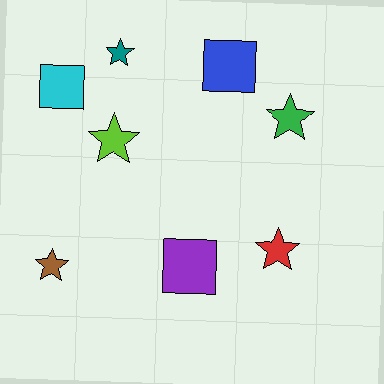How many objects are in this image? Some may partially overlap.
There are 8 objects.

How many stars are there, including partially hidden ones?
There are 5 stars.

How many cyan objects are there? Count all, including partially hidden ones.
There is 1 cyan object.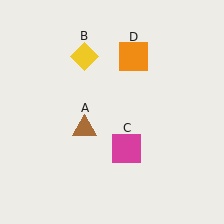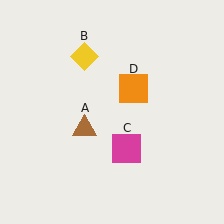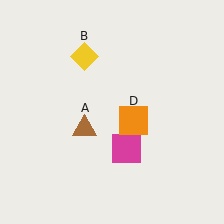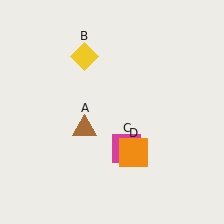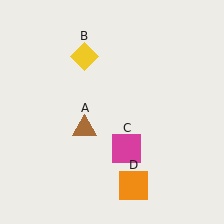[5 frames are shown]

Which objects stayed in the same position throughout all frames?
Brown triangle (object A) and yellow diamond (object B) and magenta square (object C) remained stationary.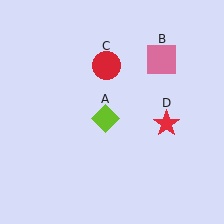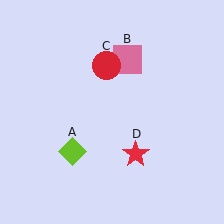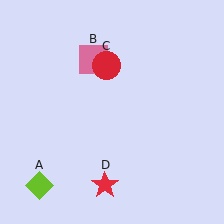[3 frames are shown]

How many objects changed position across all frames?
3 objects changed position: lime diamond (object A), pink square (object B), red star (object D).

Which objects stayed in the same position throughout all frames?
Red circle (object C) remained stationary.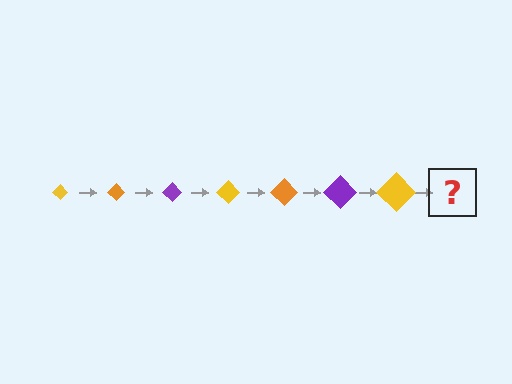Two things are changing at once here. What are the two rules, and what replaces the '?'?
The two rules are that the diamond grows larger each step and the color cycles through yellow, orange, and purple. The '?' should be an orange diamond, larger than the previous one.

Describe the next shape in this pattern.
It should be an orange diamond, larger than the previous one.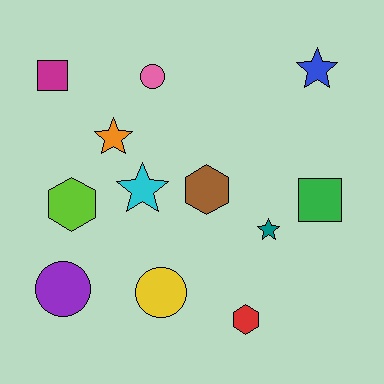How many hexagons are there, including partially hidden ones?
There are 3 hexagons.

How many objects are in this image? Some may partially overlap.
There are 12 objects.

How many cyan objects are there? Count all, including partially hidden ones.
There is 1 cyan object.